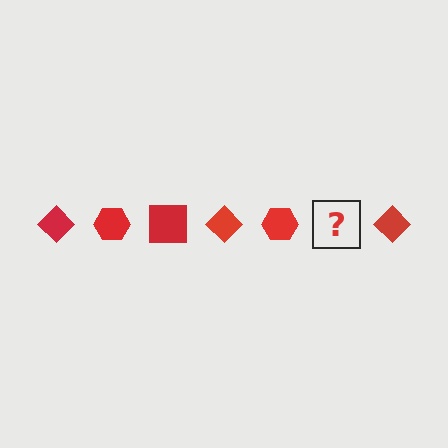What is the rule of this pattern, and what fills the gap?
The rule is that the pattern cycles through diamond, hexagon, square shapes in red. The gap should be filled with a red square.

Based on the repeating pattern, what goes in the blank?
The blank should be a red square.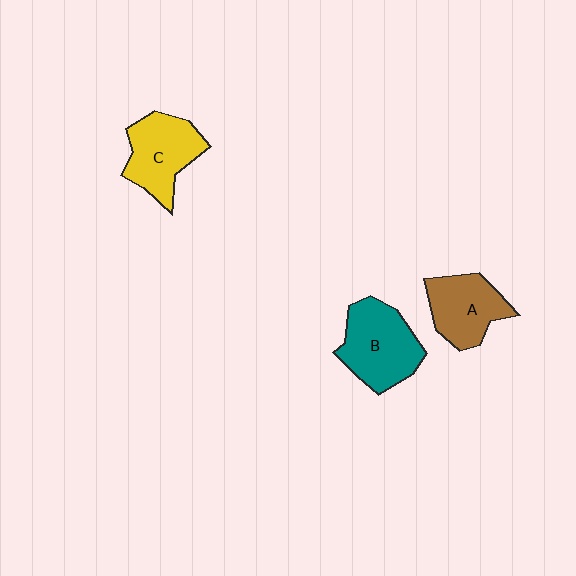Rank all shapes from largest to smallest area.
From largest to smallest: B (teal), C (yellow), A (brown).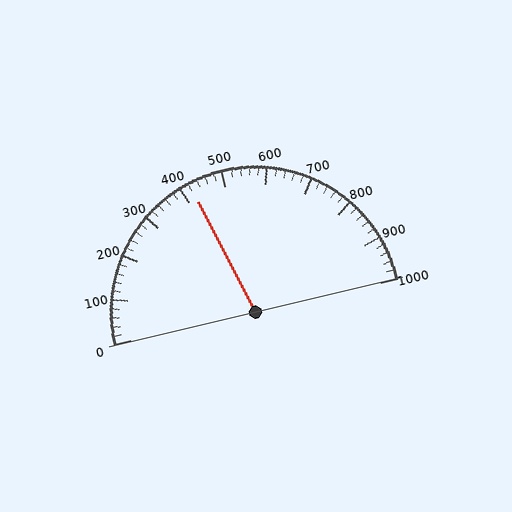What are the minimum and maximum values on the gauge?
The gauge ranges from 0 to 1000.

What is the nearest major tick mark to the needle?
The nearest major tick mark is 400.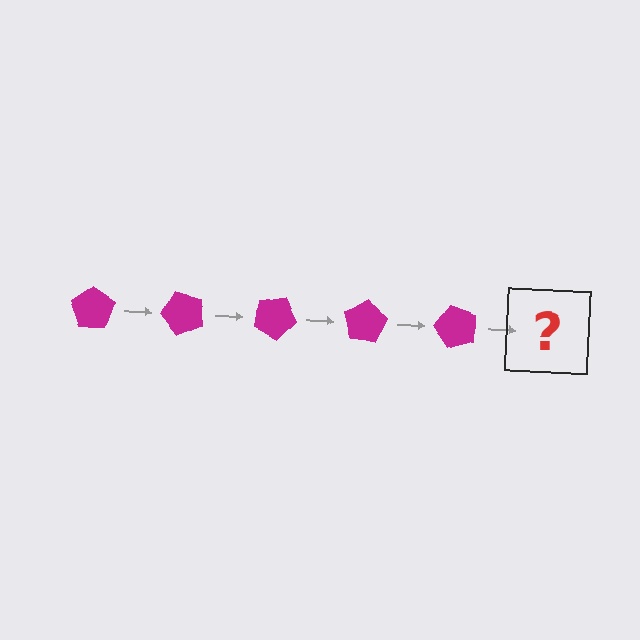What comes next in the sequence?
The next element should be a magenta pentagon rotated 250 degrees.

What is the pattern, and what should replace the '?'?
The pattern is that the pentagon rotates 50 degrees each step. The '?' should be a magenta pentagon rotated 250 degrees.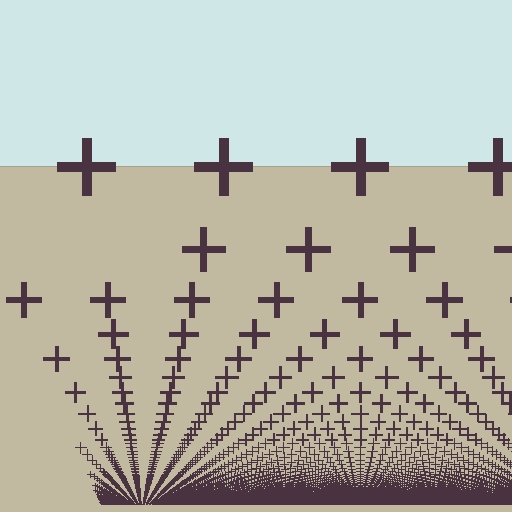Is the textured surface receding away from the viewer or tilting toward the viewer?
The surface appears to tilt toward the viewer. Texture elements get larger and sparser toward the top.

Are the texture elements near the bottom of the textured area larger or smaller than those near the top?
Smaller. The gradient is inverted — elements near the bottom are smaller and denser.